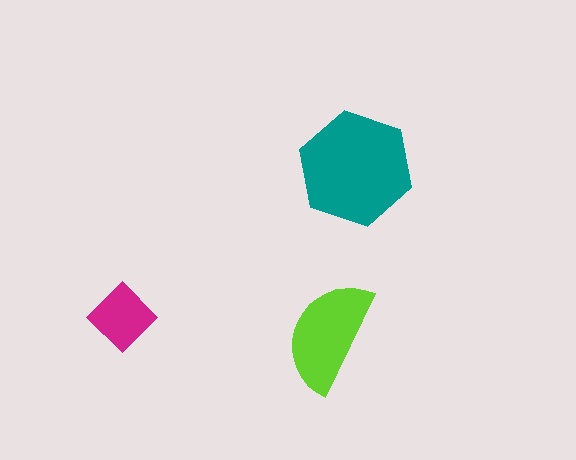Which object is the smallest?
The magenta diamond.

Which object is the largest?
The teal hexagon.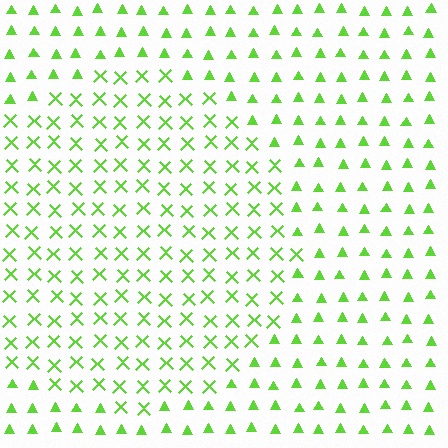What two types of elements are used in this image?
The image uses X marks inside the circle region and triangles outside it.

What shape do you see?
I see a circle.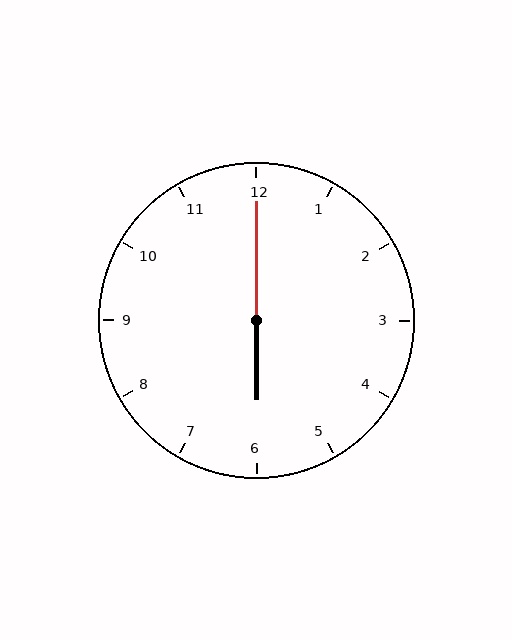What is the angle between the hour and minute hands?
Approximately 180 degrees.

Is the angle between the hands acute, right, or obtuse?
It is obtuse.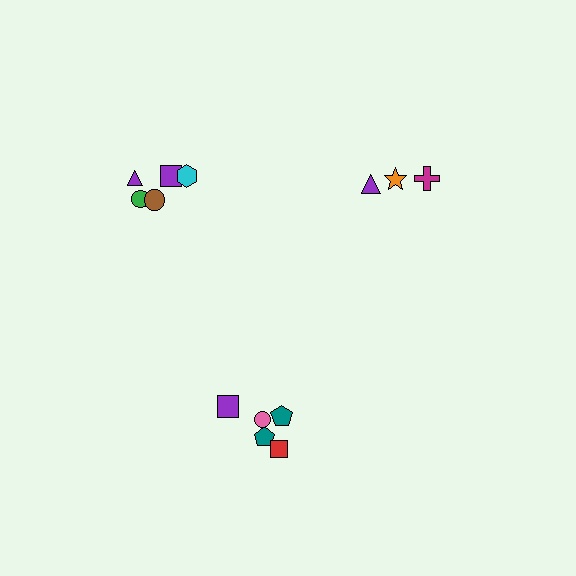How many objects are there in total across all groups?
There are 13 objects.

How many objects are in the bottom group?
There are 5 objects.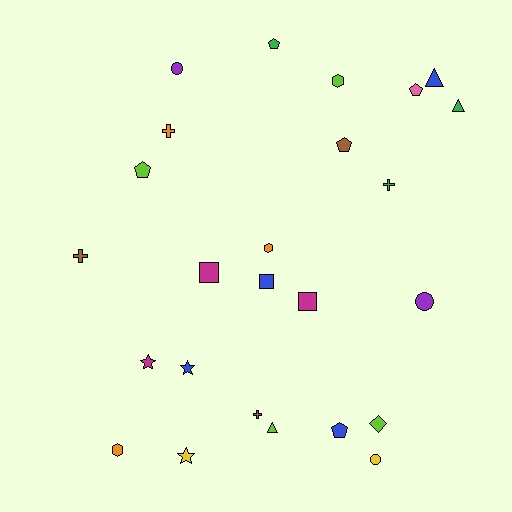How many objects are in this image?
There are 25 objects.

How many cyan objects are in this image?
There are no cyan objects.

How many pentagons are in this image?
There are 5 pentagons.